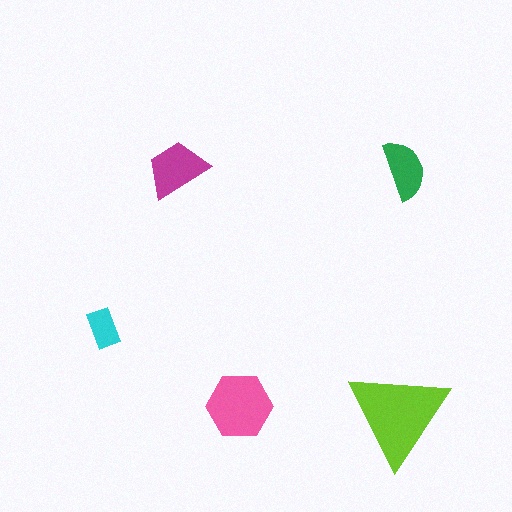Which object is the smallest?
The cyan rectangle.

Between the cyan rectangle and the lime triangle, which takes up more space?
The lime triangle.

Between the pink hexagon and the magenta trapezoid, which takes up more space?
The pink hexagon.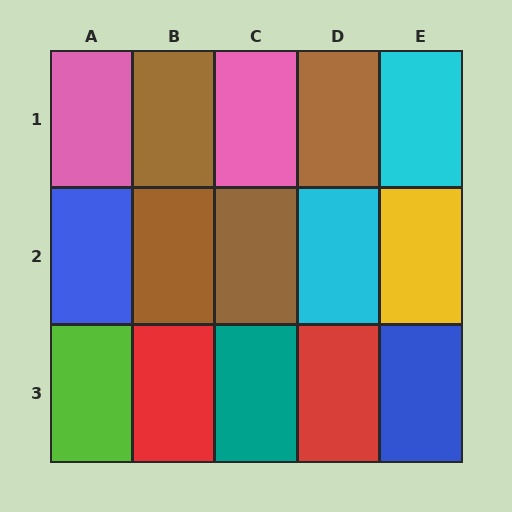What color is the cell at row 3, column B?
Red.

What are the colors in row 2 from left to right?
Blue, brown, brown, cyan, yellow.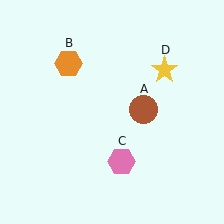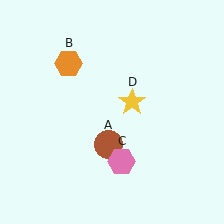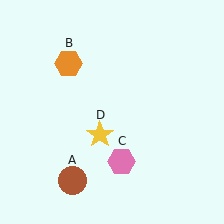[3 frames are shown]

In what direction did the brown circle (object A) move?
The brown circle (object A) moved down and to the left.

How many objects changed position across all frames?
2 objects changed position: brown circle (object A), yellow star (object D).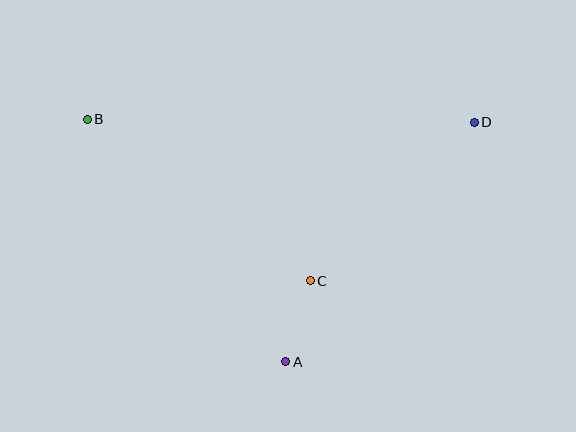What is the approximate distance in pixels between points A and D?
The distance between A and D is approximately 305 pixels.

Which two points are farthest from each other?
Points B and D are farthest from each other.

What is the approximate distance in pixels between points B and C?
The distance between B and C is approximately 275 pixels.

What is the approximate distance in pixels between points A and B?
The distance between A and B is approximately 313 pixels.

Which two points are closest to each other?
Points A and C are closest to each other.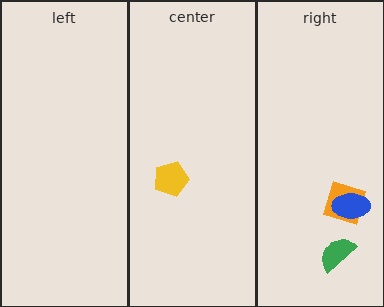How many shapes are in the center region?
1.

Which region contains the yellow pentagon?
The center region.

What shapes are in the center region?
The yellow pentagon.